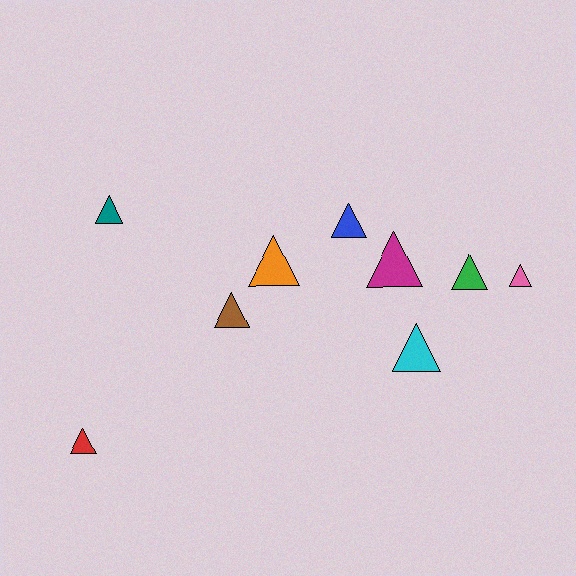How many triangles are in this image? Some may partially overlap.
There are 9 triangles.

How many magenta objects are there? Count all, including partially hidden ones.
There is 1 magenta object.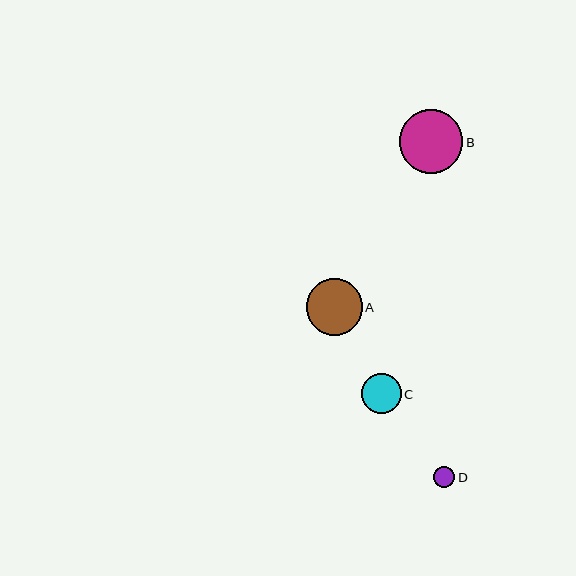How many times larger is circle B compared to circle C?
Circle B is approximately 1.6 times the size of circle C.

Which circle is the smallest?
Circle D is the smallest with a size of approximately 21 pixels.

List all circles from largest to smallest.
From largest to smallest: B, A, C, D.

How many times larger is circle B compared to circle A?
Circle B is approximately 1.1 times the size of circle A.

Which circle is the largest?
Circle B is the largest with a size of approximately 63 pixels.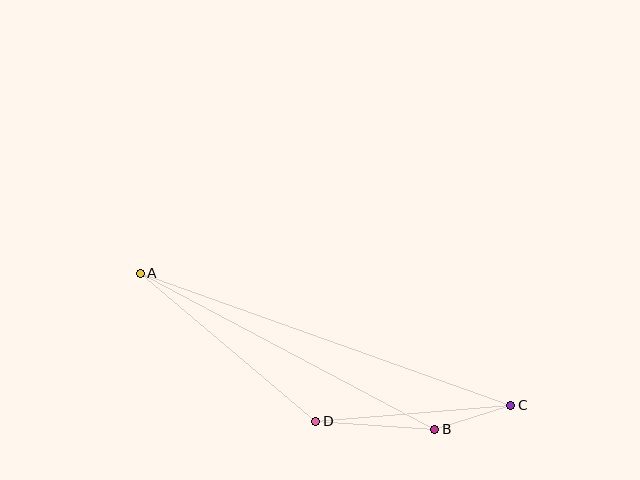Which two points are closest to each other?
Points B and C are closest to each other.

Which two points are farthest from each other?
Points A and C are farthest from each other.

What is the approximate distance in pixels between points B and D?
The distance between B and D is approximately 119 pixels.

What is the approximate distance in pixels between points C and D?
The distance between C and D is approximately 196 pixels.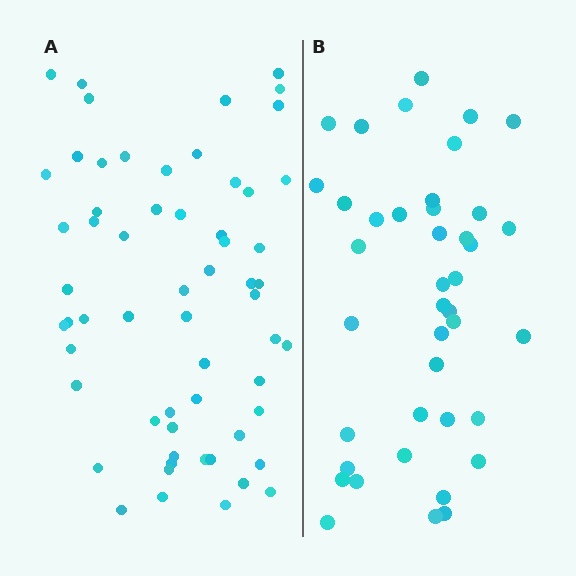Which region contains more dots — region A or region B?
Region A (the left region) has more dots.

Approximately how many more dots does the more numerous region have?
Region A has approximately 20 more dots than region B.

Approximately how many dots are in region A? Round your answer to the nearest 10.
About 60 dots.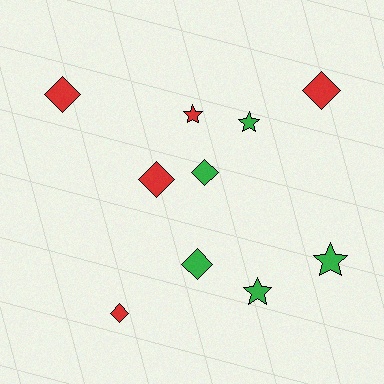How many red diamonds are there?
There are 4 red diamonds.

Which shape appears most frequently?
Diamond, with 6 objects.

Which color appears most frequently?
Green, with 5 objects.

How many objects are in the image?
There are 10 objects.